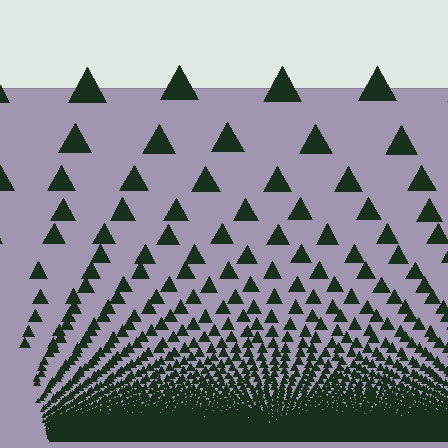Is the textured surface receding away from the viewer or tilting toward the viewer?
The surface appears to tilt toward the viewer. Texture elements get larger and sparser toward the top.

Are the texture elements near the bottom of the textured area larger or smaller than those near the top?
Smaller. The gradient is inverted — elements near the bottom are smaller and denser.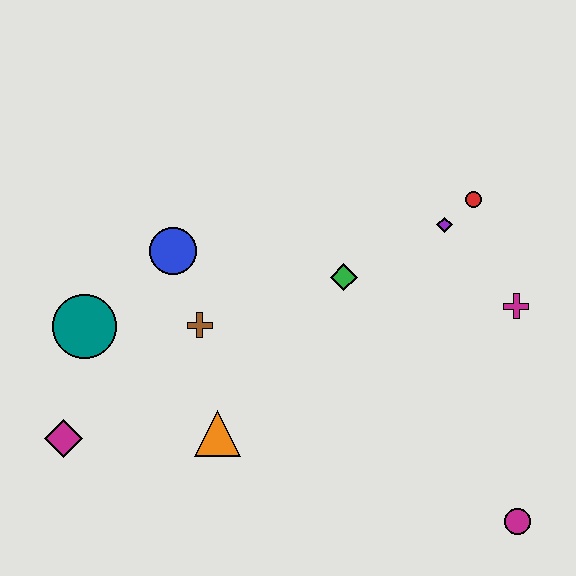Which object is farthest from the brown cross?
The magenta circle is farthest from the brown cross.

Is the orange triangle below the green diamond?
Yes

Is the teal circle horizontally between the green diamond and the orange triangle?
No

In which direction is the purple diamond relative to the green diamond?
The purple diamond is to the right of the green diamond.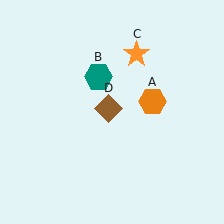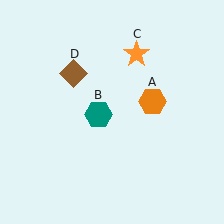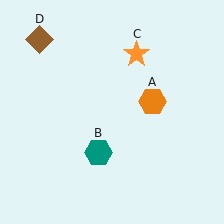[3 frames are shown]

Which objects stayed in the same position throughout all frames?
Orange hexagon (object A) and orange star (object C) remained stationary.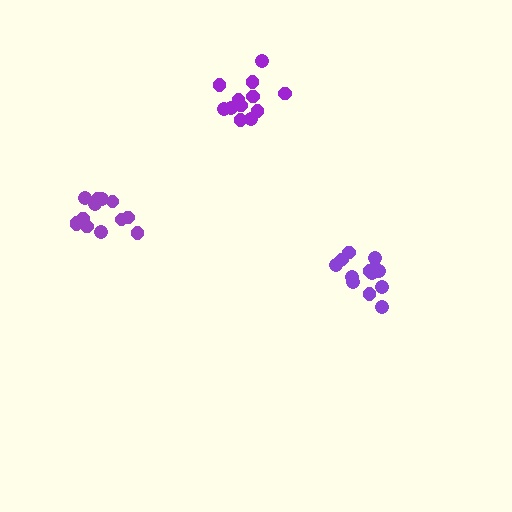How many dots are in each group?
Group 1: 13 dots, Group 2: 13 dots, Group 3: 12 dots (38 total).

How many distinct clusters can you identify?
There are 3 distinct clusters.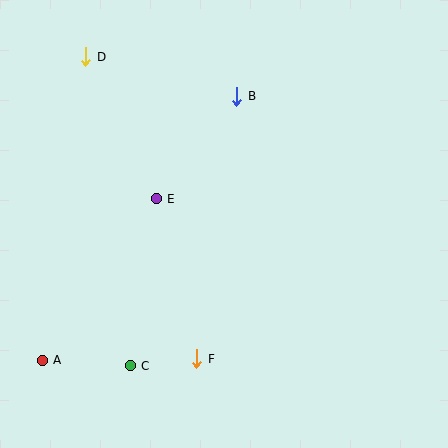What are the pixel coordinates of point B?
Point B is at (237, 96).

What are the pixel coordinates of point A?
Point A is at (42, 360).